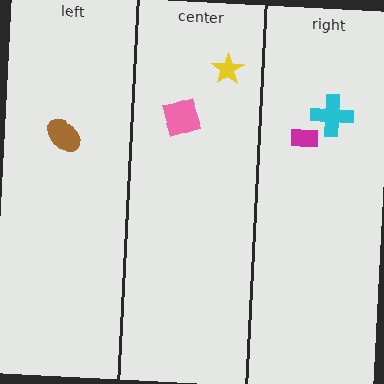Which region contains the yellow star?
The center region.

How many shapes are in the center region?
2.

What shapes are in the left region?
The brown ellipse.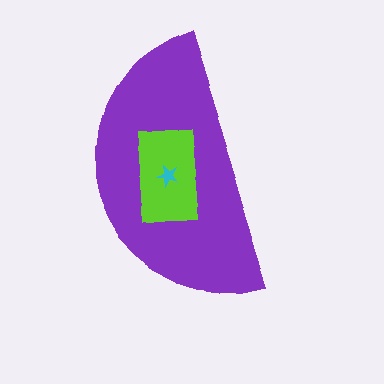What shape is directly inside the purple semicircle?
The lime rectangle.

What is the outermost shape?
The purple semicircle.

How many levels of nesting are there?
3.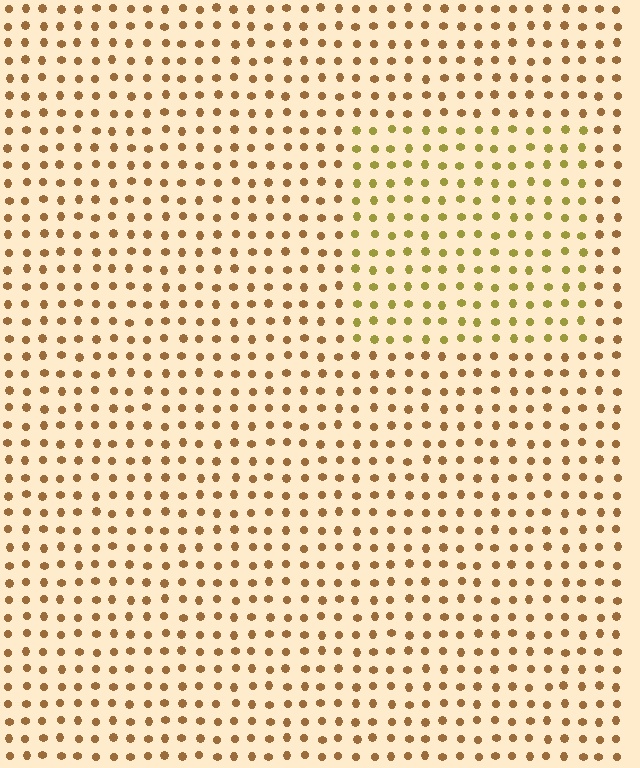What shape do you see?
I see a rectangle.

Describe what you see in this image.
The image is filled with small brown elements in a uniform arrangement. A rectangle-shaped region is visible where the elements are tinted to a slightly different hue, forming a subtle color boundary.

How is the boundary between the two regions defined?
The boundary is defined purely by a slight shift in hue (about 30 degrees). Spacing, size, and orientation are identical on both sides.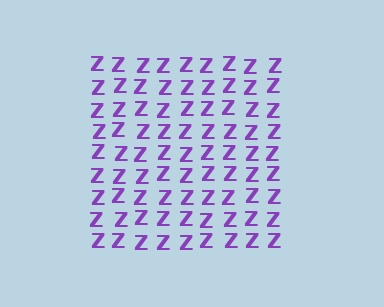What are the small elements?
The small elements are letter Z's.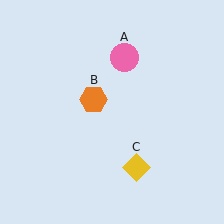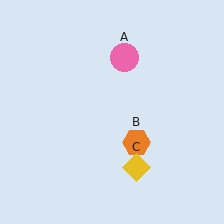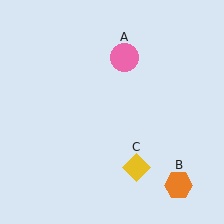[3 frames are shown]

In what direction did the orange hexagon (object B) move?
The orange hexagon (object B) moved down and to the right.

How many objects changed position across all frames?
1 object changed position: orange hexagon (object B).